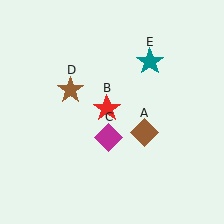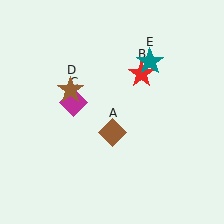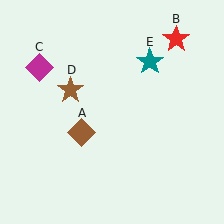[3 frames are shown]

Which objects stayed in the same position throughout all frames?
Brown star (object D) and teal star (object E) remained stationary.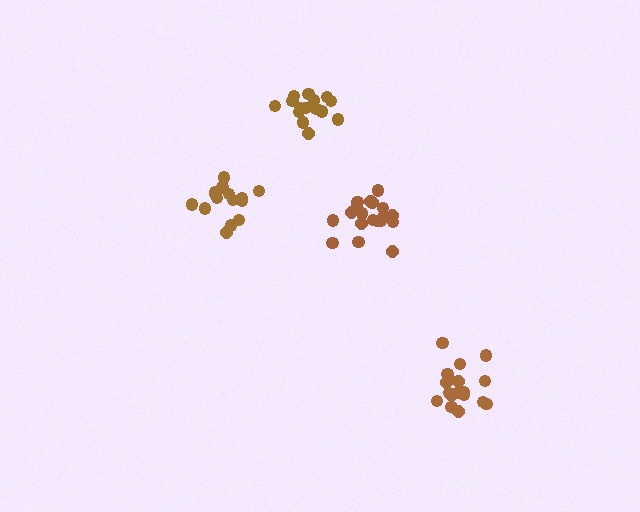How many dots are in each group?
Group 1: 21 dots, Group 2: 16 dots, Group 3: 18 dots, Group 4: 15 dots (70 total).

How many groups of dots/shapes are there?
There are 4 groups.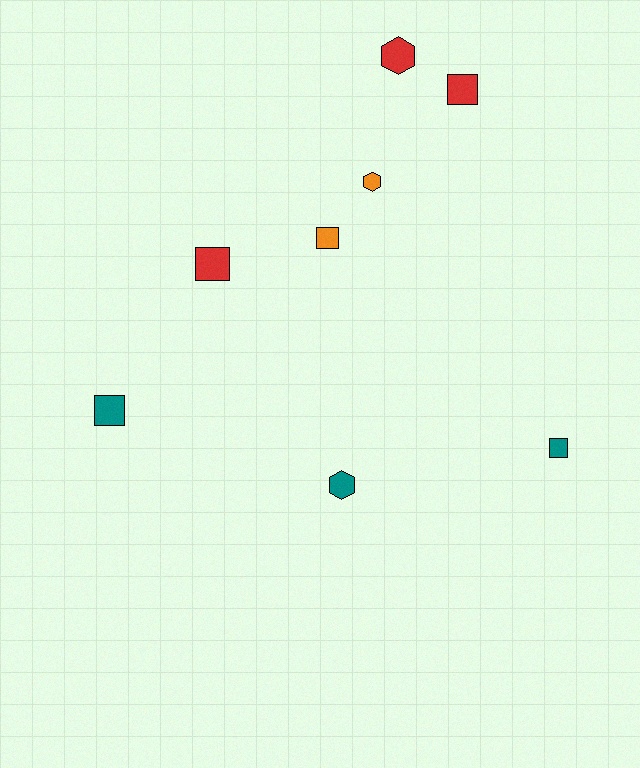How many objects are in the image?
There are 8 objects.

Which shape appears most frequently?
Square, with 5 objects.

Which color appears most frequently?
Red, with 3 objects.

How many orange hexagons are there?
There is 1 orange hexagon.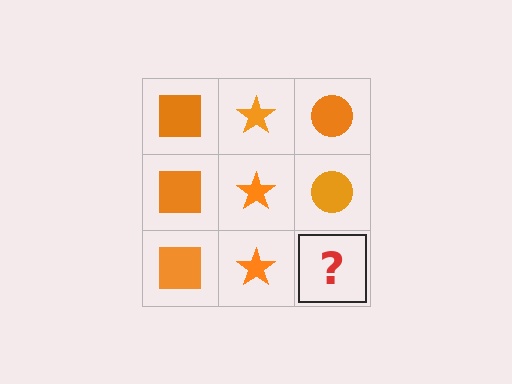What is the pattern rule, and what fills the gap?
The rule is that each column has a consistent shape. The gap should be filled with an orange circle.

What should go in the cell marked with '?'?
The missing cell should contain an orange circle.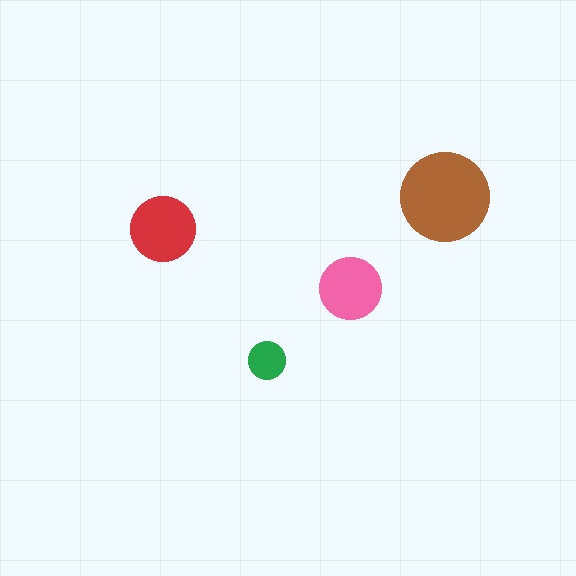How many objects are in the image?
There are 4 objects in the image.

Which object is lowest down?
The green circle is bottommost.